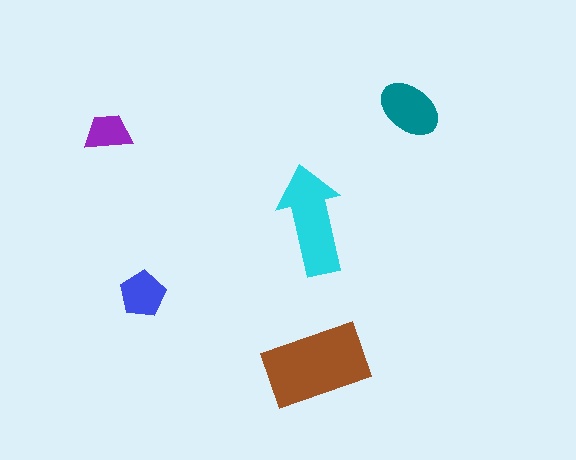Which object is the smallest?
The purple trapezoid.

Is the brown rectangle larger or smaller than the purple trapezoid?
Larger.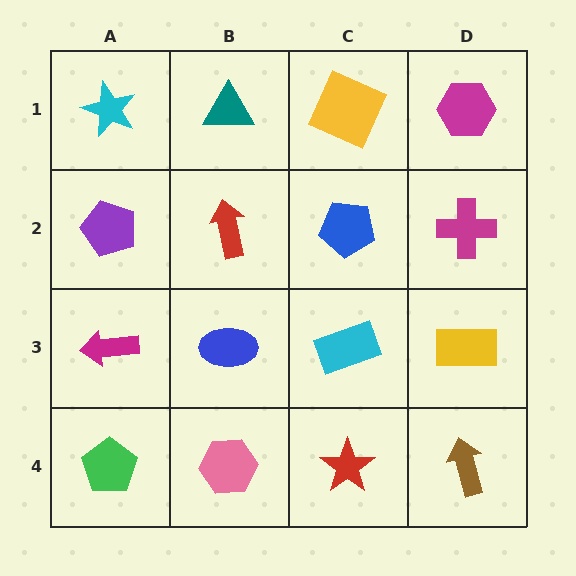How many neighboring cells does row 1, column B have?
3.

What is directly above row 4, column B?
A blue ellipse.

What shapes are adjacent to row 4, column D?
A yellow rectangle (row 3, column D), a red star (row 4, column C).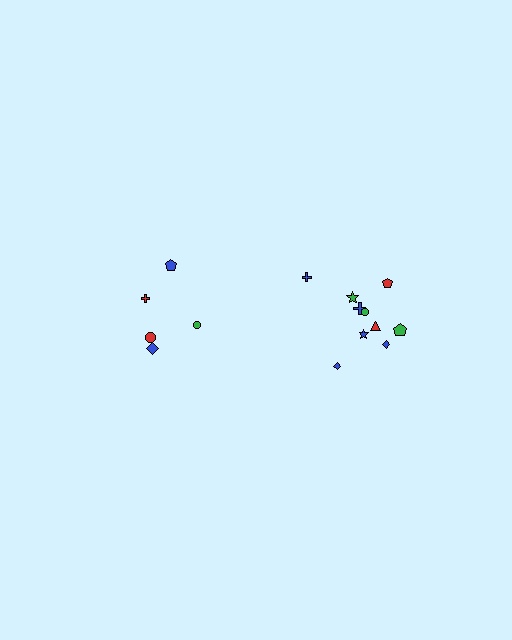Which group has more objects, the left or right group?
The right group.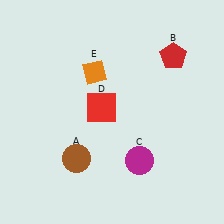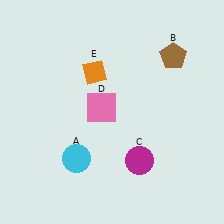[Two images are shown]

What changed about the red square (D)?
In Image 1, D is red. In Image 2, it changed to pink.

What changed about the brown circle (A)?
In Image 1, A is brown. In Image 2, it changed to cyan.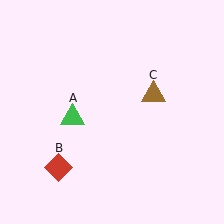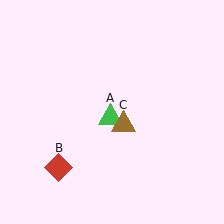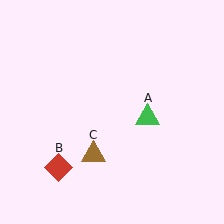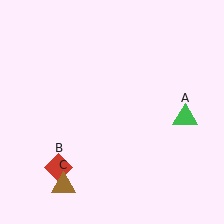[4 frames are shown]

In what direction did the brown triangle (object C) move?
The brown triangle (object C) moved down and to the left.